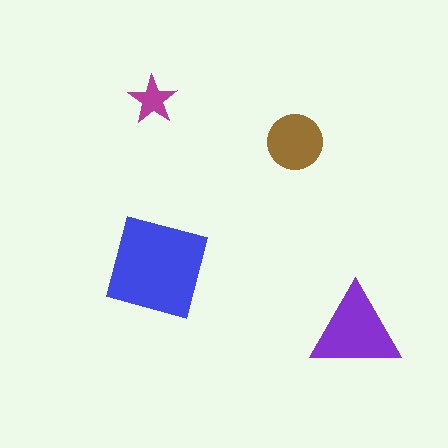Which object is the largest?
The blue square.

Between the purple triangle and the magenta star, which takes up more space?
The purple triangle.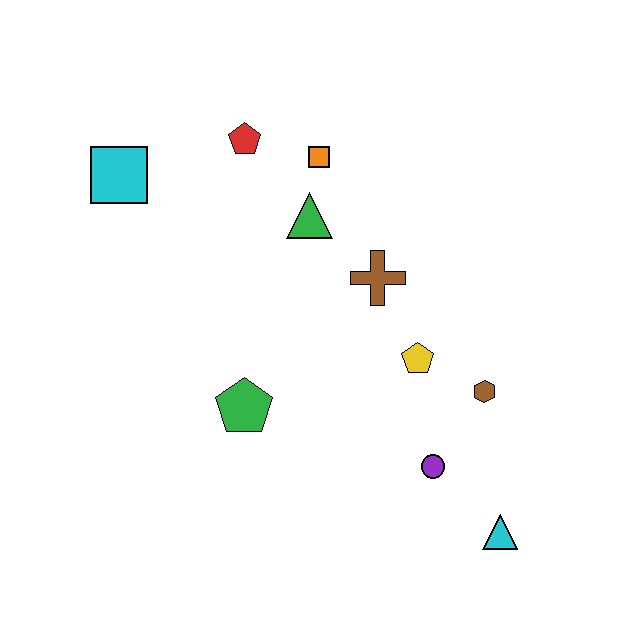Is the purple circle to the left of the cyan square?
No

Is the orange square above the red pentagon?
No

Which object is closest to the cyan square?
The red pentagon is closest to the cyan square.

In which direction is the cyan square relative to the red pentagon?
The cyan square is to the left of the red pentagon.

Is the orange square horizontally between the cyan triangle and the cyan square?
Yes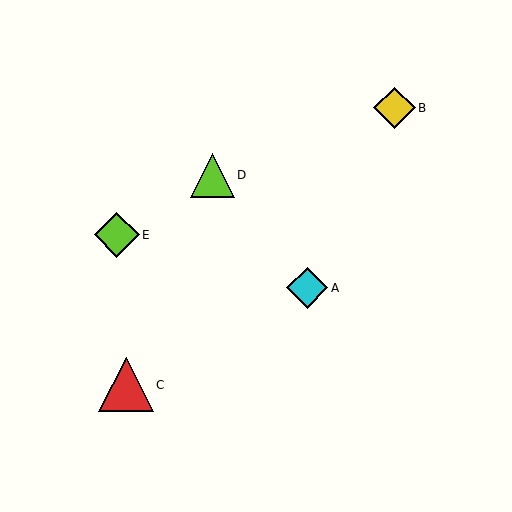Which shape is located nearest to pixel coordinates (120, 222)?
The lime diamond (labeled E) at (117, 235) is nearest to that location.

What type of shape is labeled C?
Shape C is a red triangle.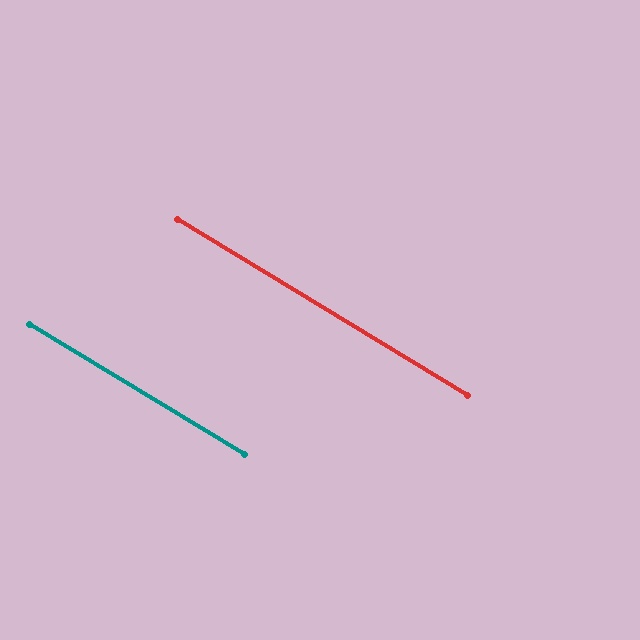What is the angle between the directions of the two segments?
Approximately 0 degrees.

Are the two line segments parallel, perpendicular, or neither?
Parallel — their directions differ by only 0.1°.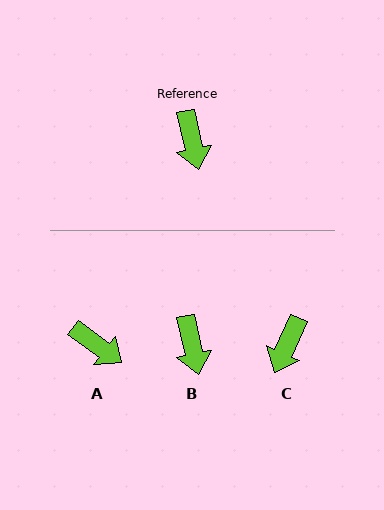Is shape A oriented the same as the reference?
No, it is off by about 41 degrees.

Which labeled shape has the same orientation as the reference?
B.